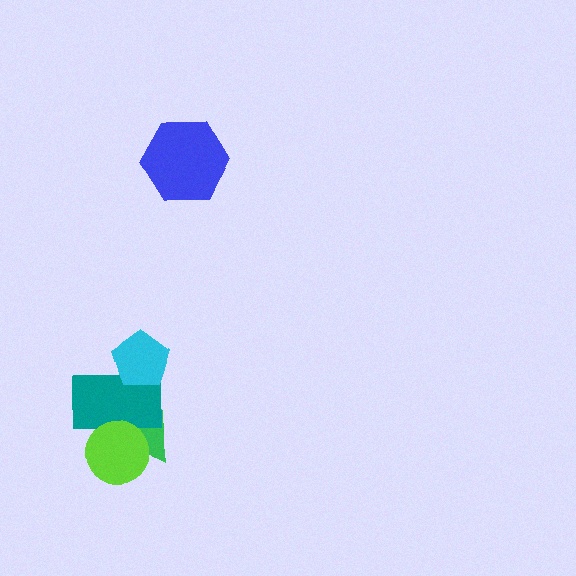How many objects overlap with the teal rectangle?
3 objects overlap with the teal rectangle.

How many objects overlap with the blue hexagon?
0 objects overlap with the blue hexagon.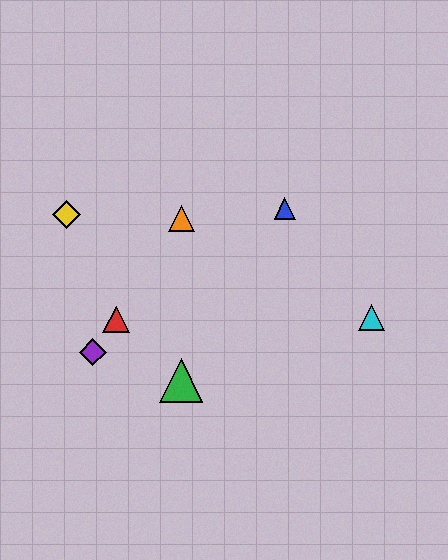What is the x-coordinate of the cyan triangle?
The cyan triangle is at x≈372.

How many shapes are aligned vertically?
2 shapes (the green triangle, the orange triangle) are aligned vertically.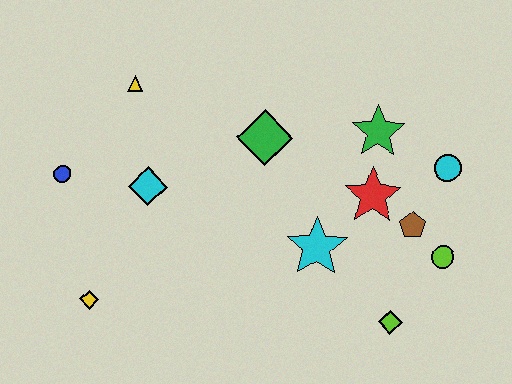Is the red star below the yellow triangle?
Yes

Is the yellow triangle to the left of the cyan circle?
Yes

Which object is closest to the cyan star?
The red star is closest to the cyan star.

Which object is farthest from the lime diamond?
The blue circle is farthest from the lime diamond.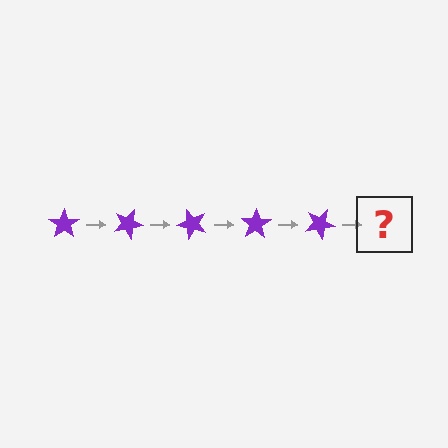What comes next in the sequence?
The next element should be a purple star rotated 125 degrees.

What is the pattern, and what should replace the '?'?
The pattern is that the star rotates 25 degrees each step. The '?' should be a purple star rotated 125 degrees.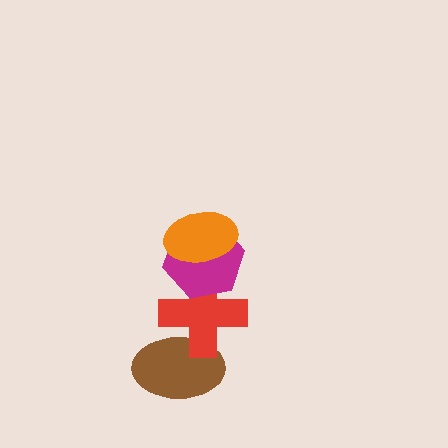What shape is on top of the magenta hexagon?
The orange ellipse is on top of the magenta hexagon.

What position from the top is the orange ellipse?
The orange ellipse is 1st from the top.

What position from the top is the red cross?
The red cross is 3rd from the top.